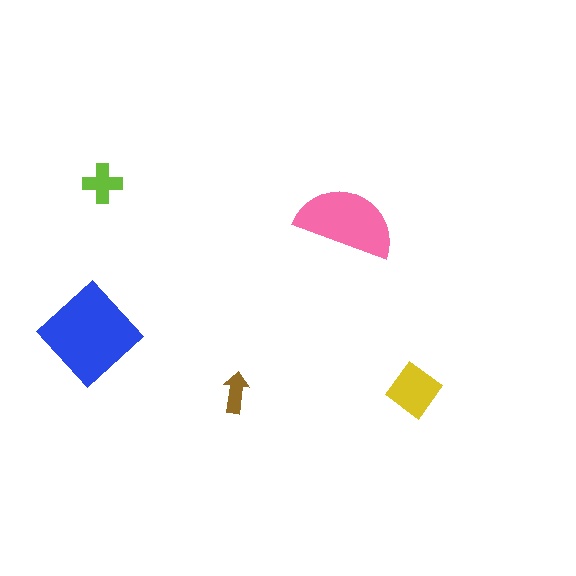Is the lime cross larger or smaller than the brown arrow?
Larger.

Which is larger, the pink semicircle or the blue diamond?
The blue diamond.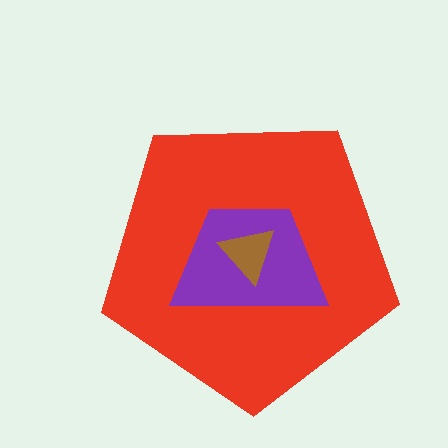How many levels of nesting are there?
3.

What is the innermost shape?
The brown triangle.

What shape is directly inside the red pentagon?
The purple trapezoid.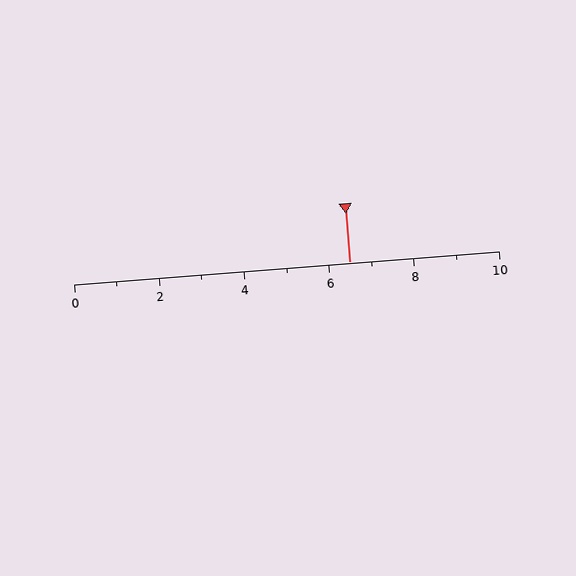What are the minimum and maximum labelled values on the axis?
The axis runs from 0 to 10.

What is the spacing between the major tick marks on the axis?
The major ticks are spaced 2 apart.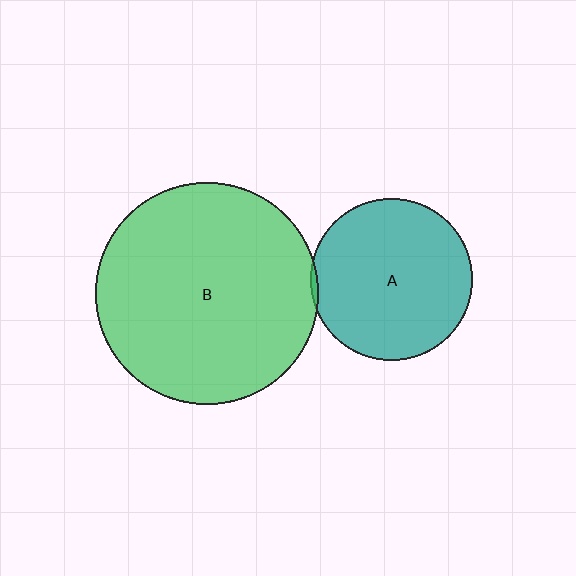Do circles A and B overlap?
Yes.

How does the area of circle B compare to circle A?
Approximately 1.9 times.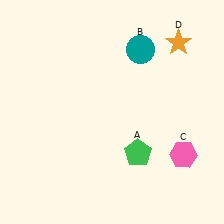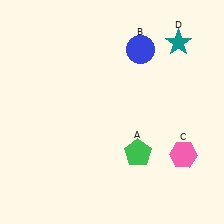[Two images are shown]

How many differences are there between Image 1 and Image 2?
There are 2 differences between the two images.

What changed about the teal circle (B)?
In Image 1, B is teal. In Image 2, it changed to blue.